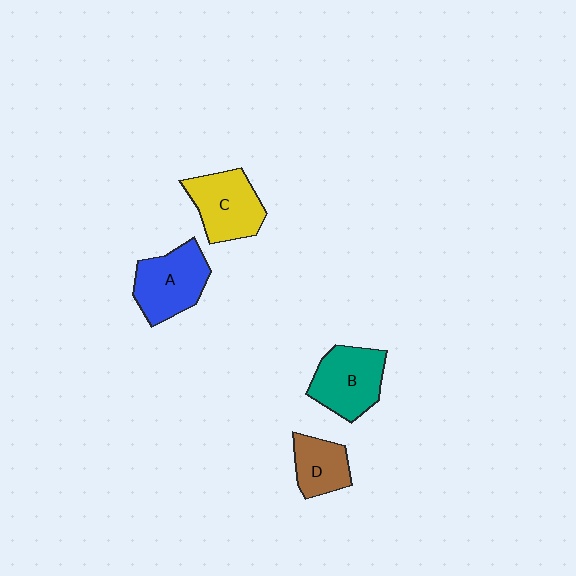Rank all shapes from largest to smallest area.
From largest to smallest: A (blue), B (teal), C (yellow), D (brown).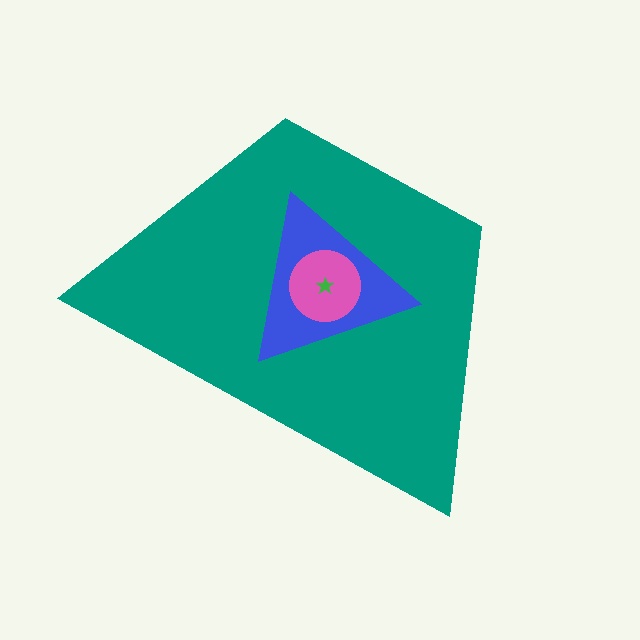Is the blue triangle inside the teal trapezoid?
Yes.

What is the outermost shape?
The teal trapezoid.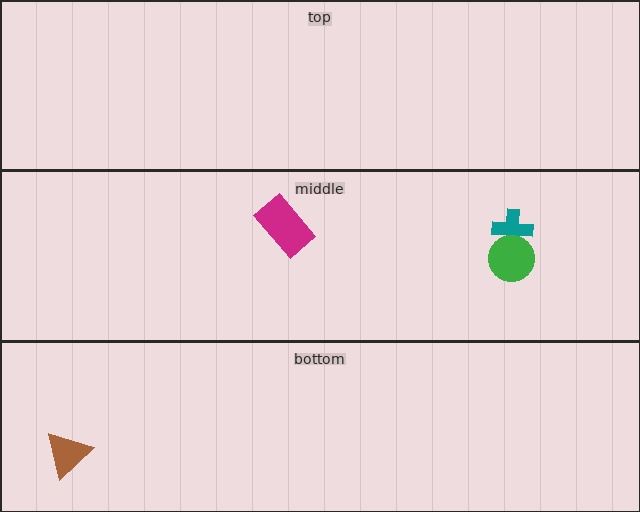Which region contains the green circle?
The middle region.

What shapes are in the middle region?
The teal cross, the magenta rectangle, the green circle.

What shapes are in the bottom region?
The brown triangle.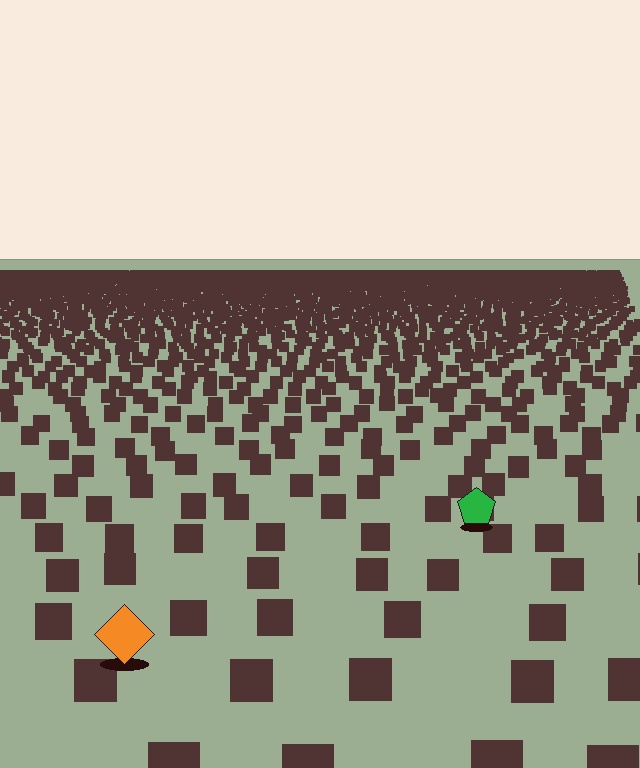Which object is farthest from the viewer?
The green pentagon is farthest from the viewer. It appears smaller and the ground texture around it is denser.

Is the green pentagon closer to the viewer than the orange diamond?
No. The orange diamond is closer — you can tell from the texture gradient: the ground texture is coarser near it.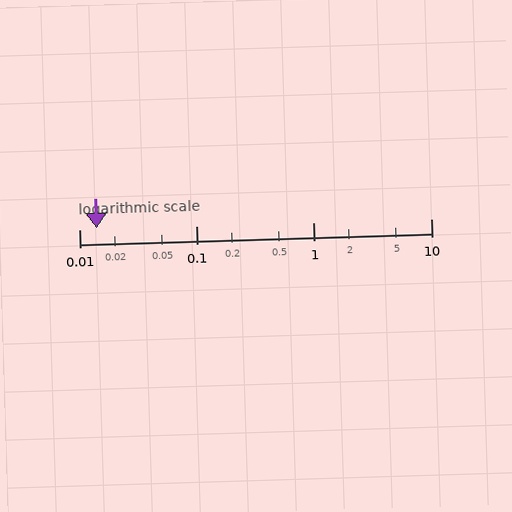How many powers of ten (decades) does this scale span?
The scale spans 3 decades, from 0.01 to 10.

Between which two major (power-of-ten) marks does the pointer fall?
The pointer is between 0.01 and 0.1.